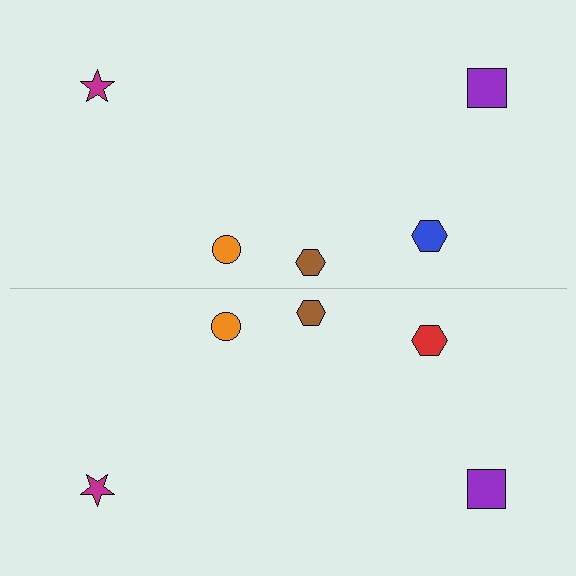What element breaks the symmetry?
The red hexagon on the bottom side breaks the symmetry — its mirror counterpart is blue.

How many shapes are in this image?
There are 10 shapes in this image.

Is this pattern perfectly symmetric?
No, the pattern is not perfectly symmetric. The red hexagon on the bottom side breaks the symmetry — its mirror counterpart is blue.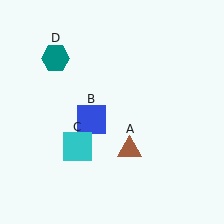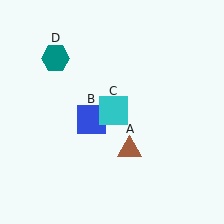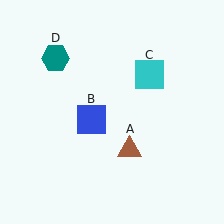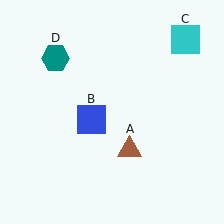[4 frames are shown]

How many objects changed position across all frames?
1 object changed position: cyan square (object C).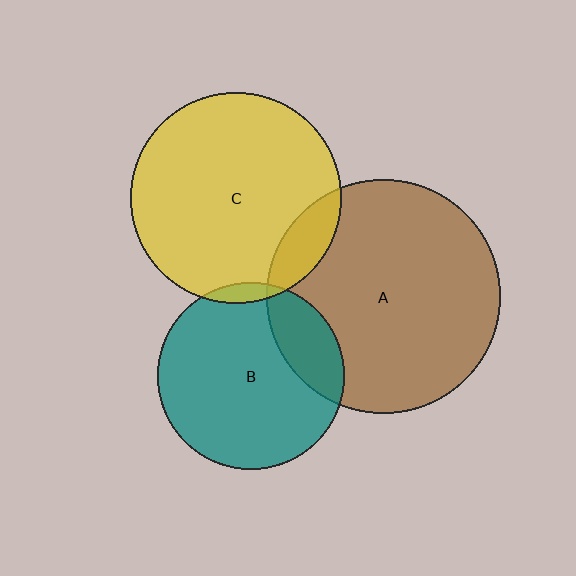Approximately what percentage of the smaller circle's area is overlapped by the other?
Approximately 20%.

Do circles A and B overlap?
Yes.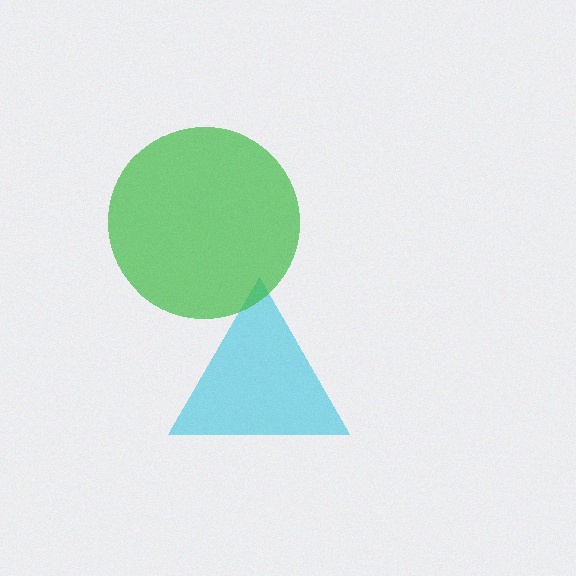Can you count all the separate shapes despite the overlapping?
Yes, there are 2 separate shapes.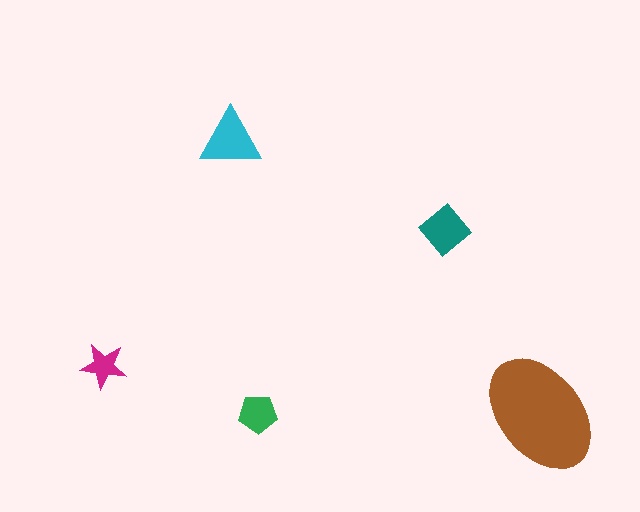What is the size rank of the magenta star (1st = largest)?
5th.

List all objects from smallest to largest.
The magenta star, the green pentagon, the teal diamond, the cyan triangle, the brown ellipse.